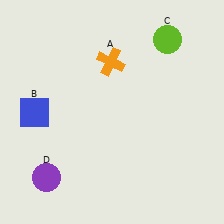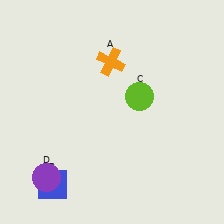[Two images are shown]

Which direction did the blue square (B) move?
The blue square (B) moved down.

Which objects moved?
The objects that moved are: the blue square (B), the lime circle (C).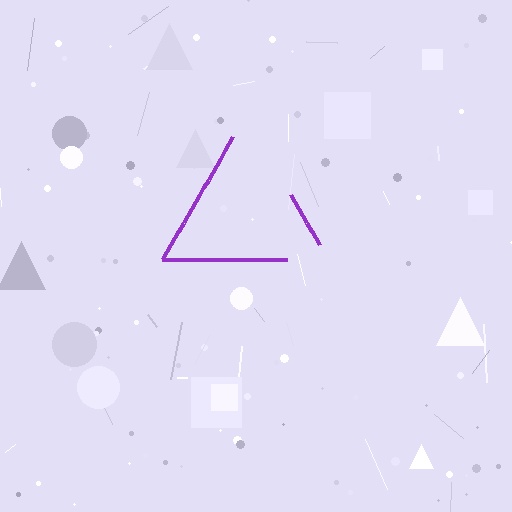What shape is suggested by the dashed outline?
The dashed outline suggests a triangle.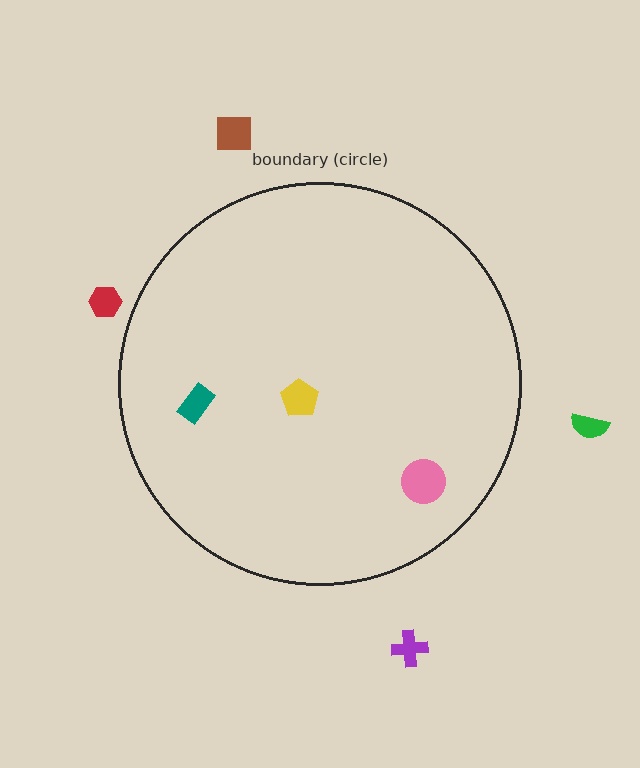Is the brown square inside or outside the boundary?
Outside.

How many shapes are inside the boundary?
3 inside, 4 outside.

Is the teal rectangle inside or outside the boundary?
Inside.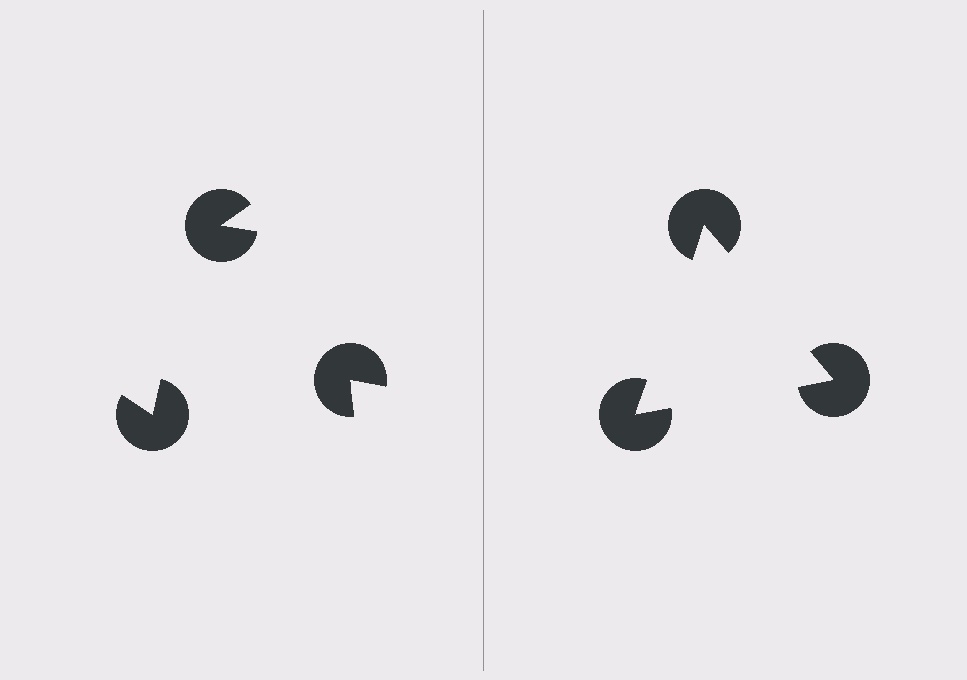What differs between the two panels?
The pac-man discs are positioned identically on both sides; only the wedge orientations differ. On the right they align to a triangle; on the left they are misaligned.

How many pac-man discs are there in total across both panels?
6 — 3 on each side.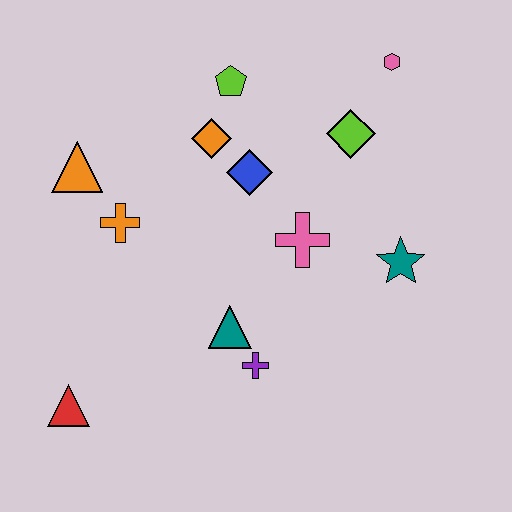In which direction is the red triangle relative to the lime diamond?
The red triangle is to the left of the lime diamond.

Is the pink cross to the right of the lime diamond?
No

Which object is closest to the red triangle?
The teal triangle is closest to the red triangle.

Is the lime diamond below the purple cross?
No